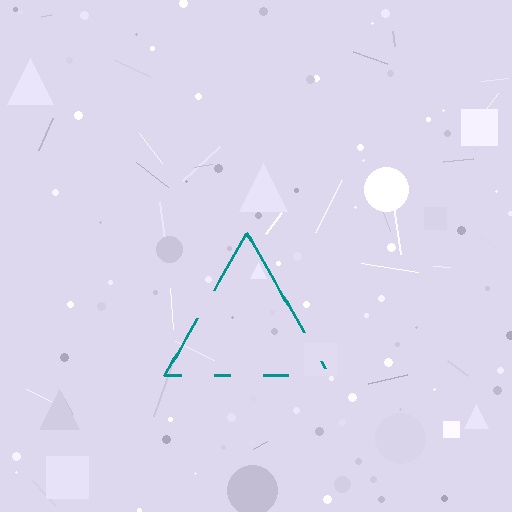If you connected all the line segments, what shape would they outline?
They would outline a triangle.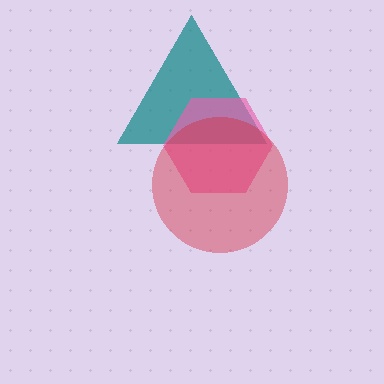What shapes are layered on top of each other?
The layered shapes are: a teal triangle, a pink hexagon, a red circle.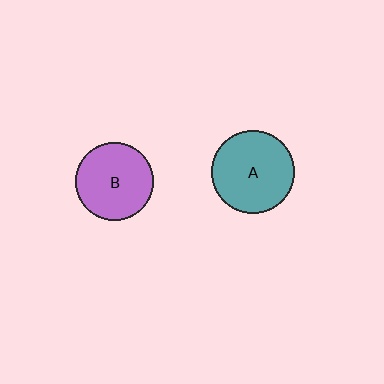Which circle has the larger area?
Circle A (teal).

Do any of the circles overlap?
No, none of the circles overlap.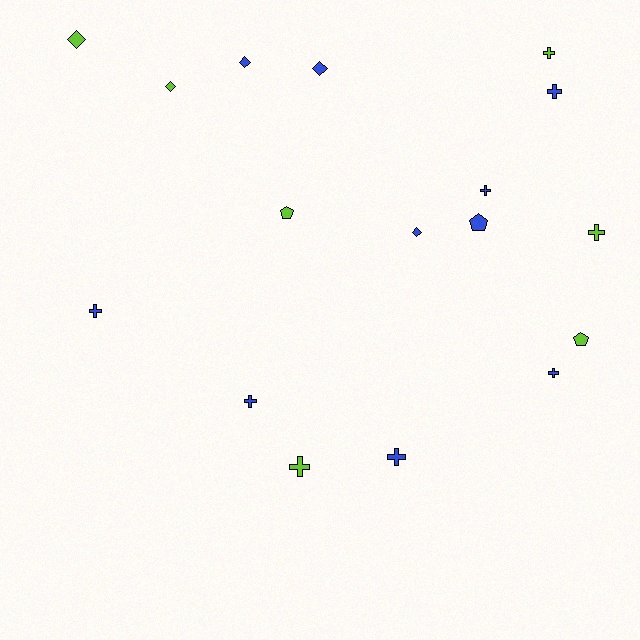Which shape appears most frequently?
Cross, with 9 objects.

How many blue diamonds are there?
There are 3 blue diamonds.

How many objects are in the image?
There are 17 objects.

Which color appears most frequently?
Blue, with 10 objects.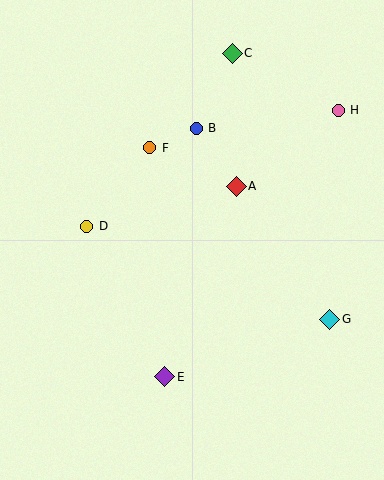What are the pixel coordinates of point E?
Point E is at (165, 377).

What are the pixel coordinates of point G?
Point G is at (330, 319).